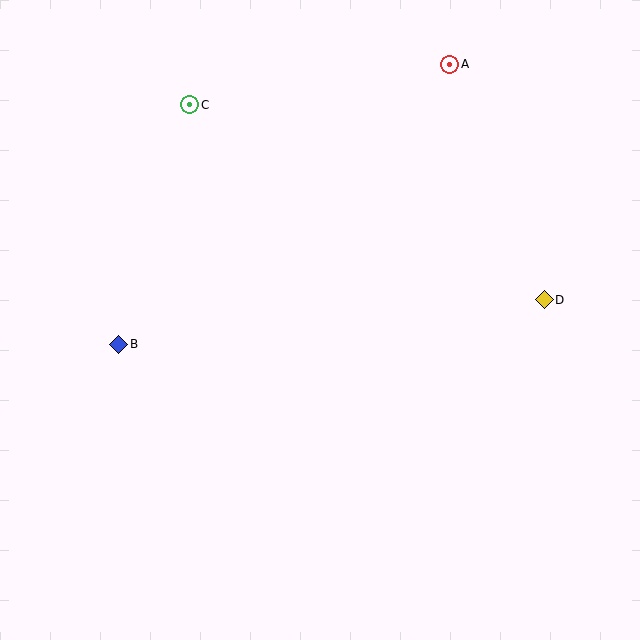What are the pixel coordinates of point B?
Point B is at (119, 344).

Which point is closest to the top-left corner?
Point C is closest to the top-left corner.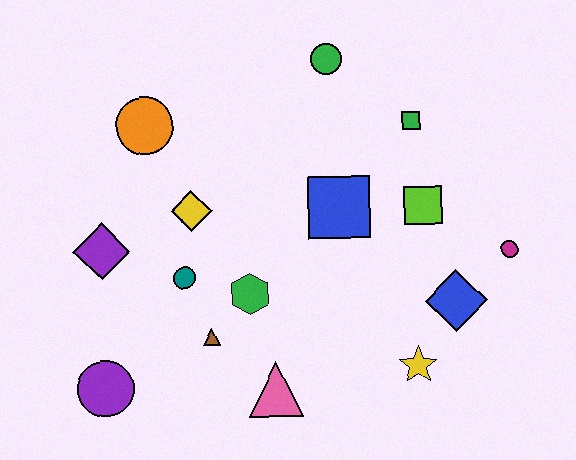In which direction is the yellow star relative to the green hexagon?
The yellow star is to the right of the green hexagon.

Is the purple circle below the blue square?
Yes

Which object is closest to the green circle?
The green square is closest to the green circle.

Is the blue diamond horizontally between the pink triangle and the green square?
No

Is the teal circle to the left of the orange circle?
No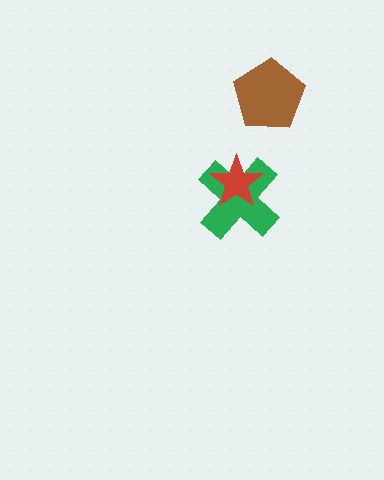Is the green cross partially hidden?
Yes, it is partially covered by another shape.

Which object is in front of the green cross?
The red star is in front of the green cross.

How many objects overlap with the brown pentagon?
0 objects overlap with the brown pentagon.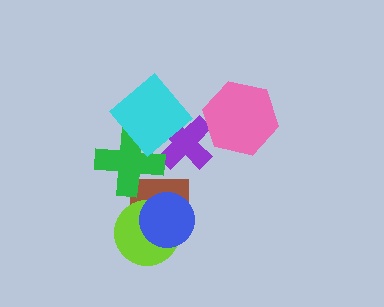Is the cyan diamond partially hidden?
No, no other shape covers it.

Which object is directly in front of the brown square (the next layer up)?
The lime circle is directly in front of the brown square.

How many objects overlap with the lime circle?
2 objects overlap with the lime circle.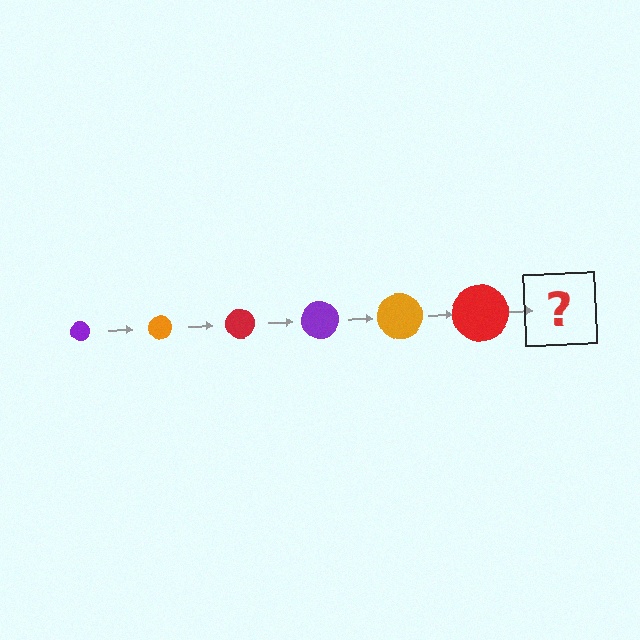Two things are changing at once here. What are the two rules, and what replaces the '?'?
The two rules are that the circle grows larger each step and the color cycles through purple, orange, and red. The '?' should be a purple circle, larger than the previous one.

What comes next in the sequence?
The next element should be a purple circle, larger than the previous one.